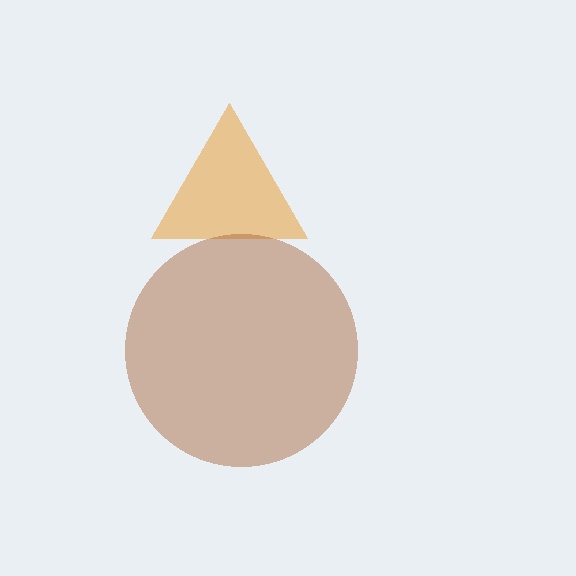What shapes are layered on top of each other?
The layered shapes are: an orange triangle, a brown circle.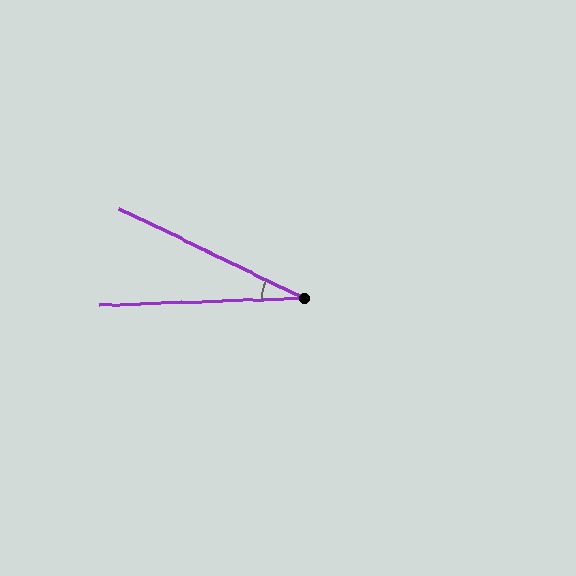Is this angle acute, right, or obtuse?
It is acute.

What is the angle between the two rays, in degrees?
Approximately 28 degrees.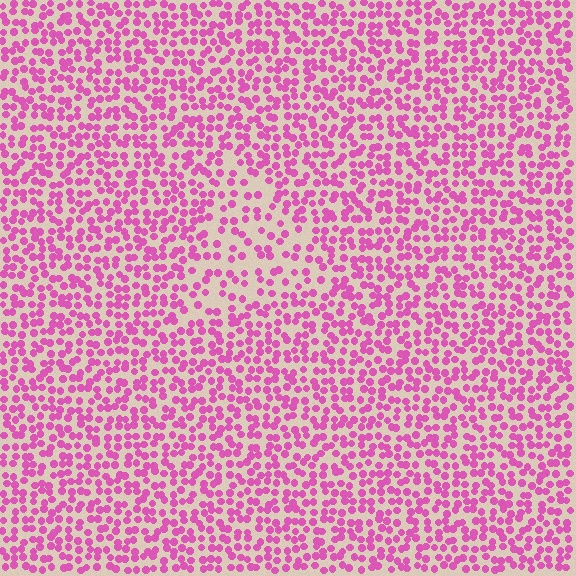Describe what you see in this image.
The image contains small pink elements arranged at two different densities. A triangle-shaped region is visible where the elements are less densely packed than the surrounding area.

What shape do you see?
I see a triangle.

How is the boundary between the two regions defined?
The boundary is defined by a change in element density (approximately 1.8x ratio). All elements are the same color, size, and shape.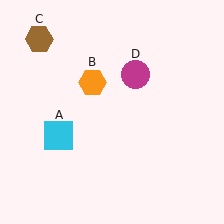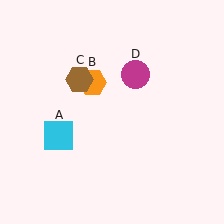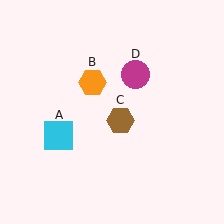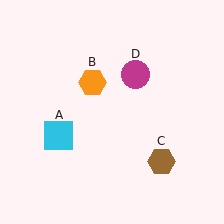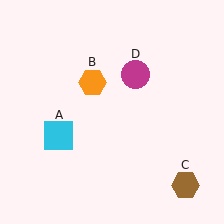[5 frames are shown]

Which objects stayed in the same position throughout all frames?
Cyan square (object A) and orange hexagon (object B) and magenta circle (object D) remained stationary.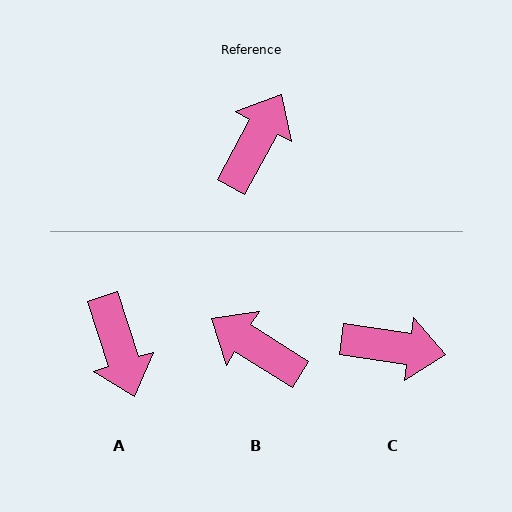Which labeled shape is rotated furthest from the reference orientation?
A, about 134 degrees away.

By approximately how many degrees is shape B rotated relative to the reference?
Approximately 87 degrees counter-clockwise.